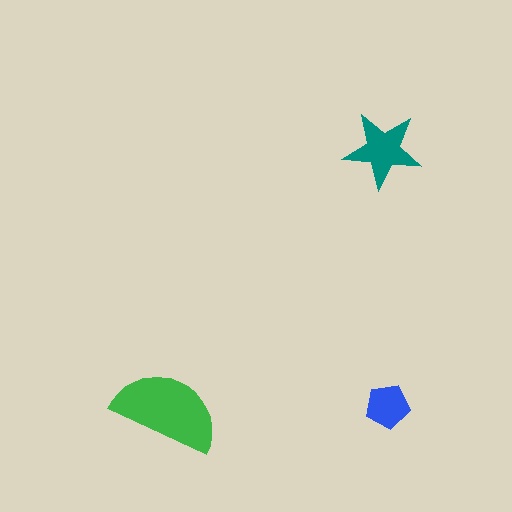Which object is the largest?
The green semicircle.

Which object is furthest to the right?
The blue pentagon is rightmost.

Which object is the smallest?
The blue pentagon.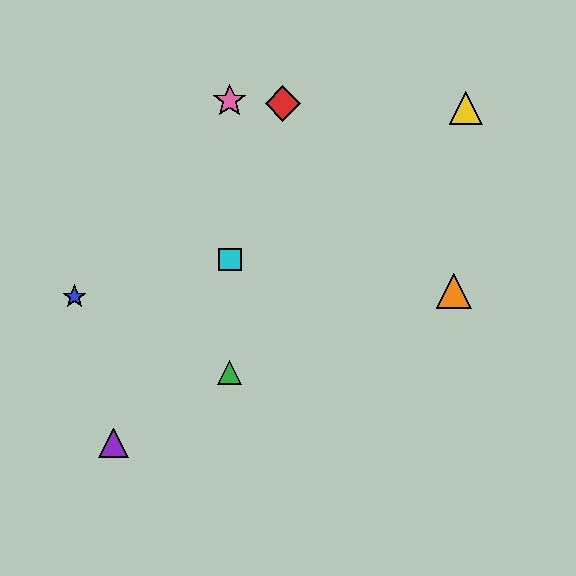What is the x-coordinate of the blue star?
The blue star is at x≈75.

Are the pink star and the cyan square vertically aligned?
Yes, both are at x≈230.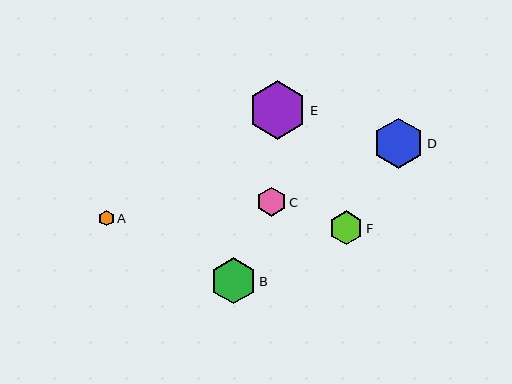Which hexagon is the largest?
Hexagon E is the largest with a size of approximately 58 pixels.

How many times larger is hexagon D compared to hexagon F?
Hexagon D is approximately 1.5 times the size of hexagon F.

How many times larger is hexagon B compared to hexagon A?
Hexagon B is approximately 3.0 times the size of hexagon A.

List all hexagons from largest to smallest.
From largest to smallest: E, D, B, F, C, A.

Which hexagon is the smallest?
Hexagon A is the smallest with a size of approximately 15 pixels.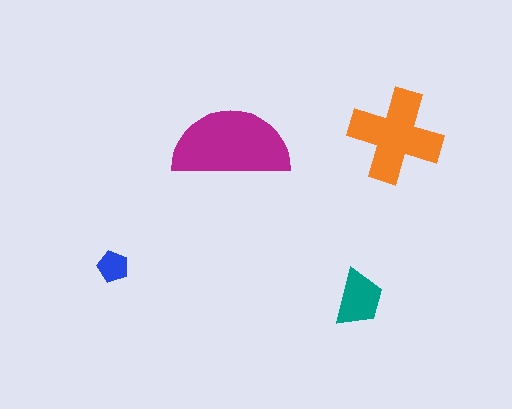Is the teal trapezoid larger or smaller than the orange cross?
Smaller.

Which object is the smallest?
The blue pentagon.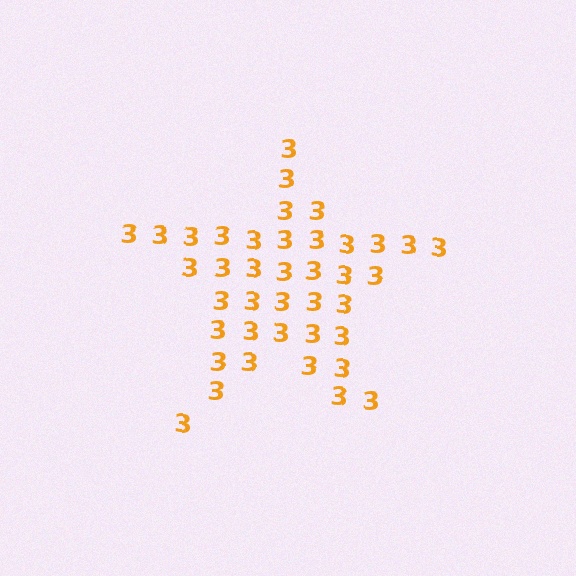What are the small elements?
The small elements are digit 3's.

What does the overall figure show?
The overall figure shows a star.